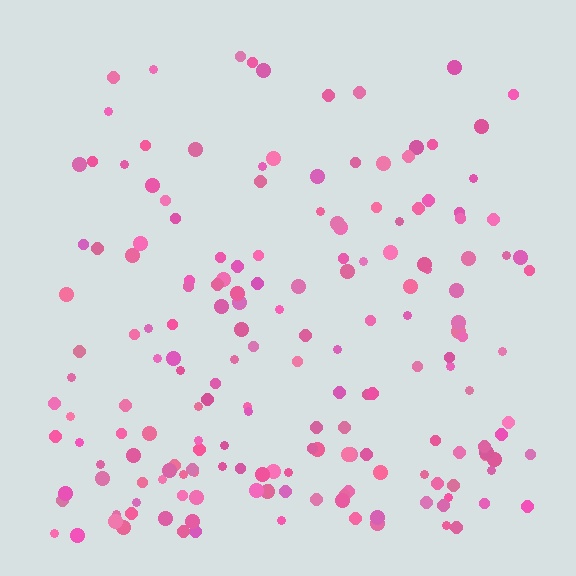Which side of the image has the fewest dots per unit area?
The top.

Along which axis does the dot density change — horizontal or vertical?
Vertical.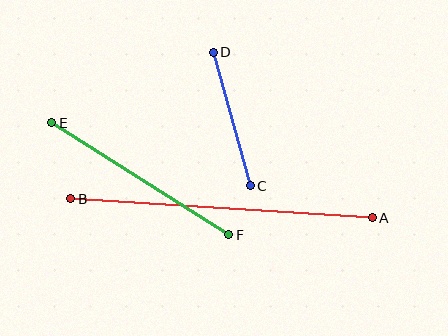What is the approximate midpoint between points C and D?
The midpoint is at approximately (232, 119) pixels.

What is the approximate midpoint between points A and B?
The midpoint is at approximately (221, 208) pixels.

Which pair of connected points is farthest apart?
Points A and B are farthest apart.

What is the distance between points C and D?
The distance is approximately 138 pixels.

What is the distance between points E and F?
The distance is approximately 209 pixels.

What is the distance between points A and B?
The distance is approximately 302 pixels.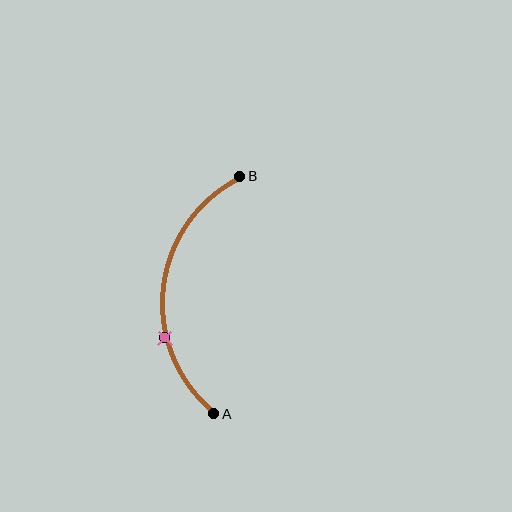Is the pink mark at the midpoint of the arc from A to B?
No. The pink mark lies on the arc but is closer to endpoint A. The arc midpoint would be at the point on the curve equidistant along the arc from both A and B.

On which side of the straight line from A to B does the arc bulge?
The arc bulges to the left of the straight line connecting A and B.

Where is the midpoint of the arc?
The arc midpoint is the point on the curve farthest from the straight line joining A and B. It sits to the left of that line.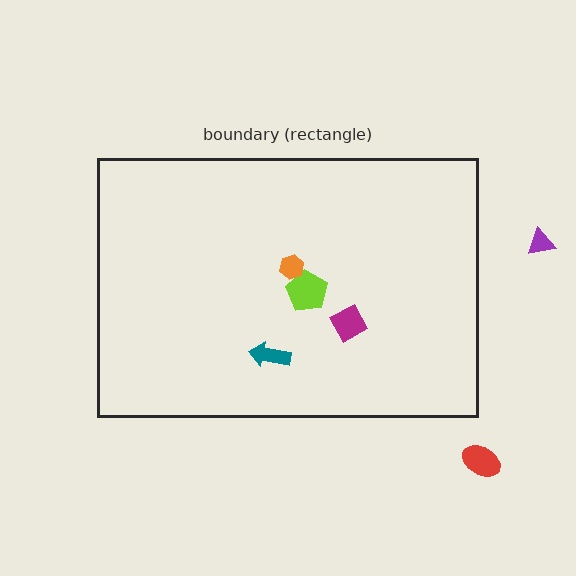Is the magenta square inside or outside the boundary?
Inside.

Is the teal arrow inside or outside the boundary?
Inside.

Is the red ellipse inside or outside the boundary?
Outside.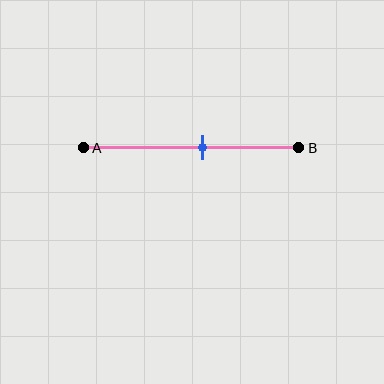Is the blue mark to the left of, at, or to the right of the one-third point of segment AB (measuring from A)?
The blue mark is to the right of the one-third point of segment AB.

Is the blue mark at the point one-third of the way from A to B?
No, the mark is at about 55% from A, not at the 33% one-third point.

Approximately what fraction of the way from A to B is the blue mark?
The blue mark is approximately 55% of the way from A to B.